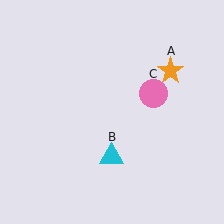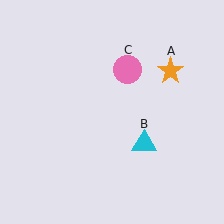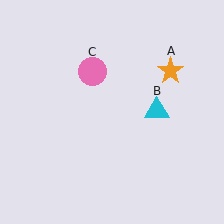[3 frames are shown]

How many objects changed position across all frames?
2 objects changed position: cyan triangle (object B), pink circle (object C).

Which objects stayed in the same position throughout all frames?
Orange star (object A) remained stationary.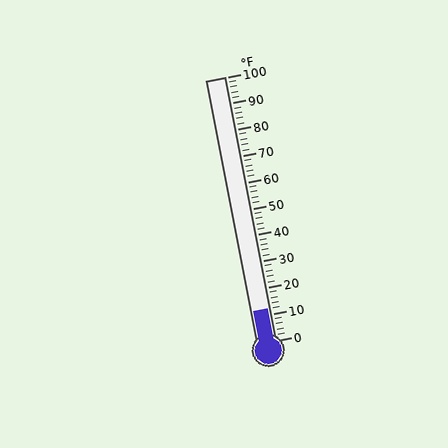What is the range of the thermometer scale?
The thermometer scale ranges from 0°F to 100°F.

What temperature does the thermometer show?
The thermometer shows approximately 12°F.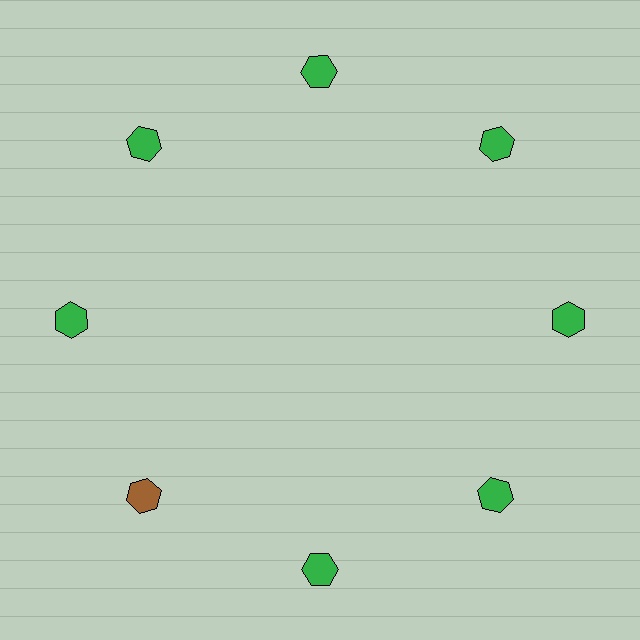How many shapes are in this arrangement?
There are 8 shapes arranged in a ring pattern.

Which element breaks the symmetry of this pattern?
The brown hexagon at roughly the 8 o'clock position breaks the symmetry. All other shapes are green hexagons.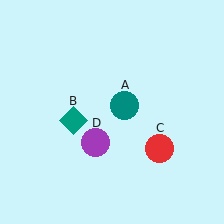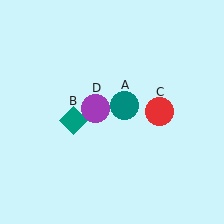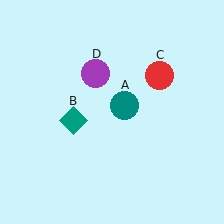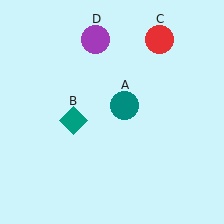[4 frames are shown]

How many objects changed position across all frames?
2 objects changed position: red circle (object C), purple circle (object D).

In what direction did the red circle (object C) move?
The red circle (object C) moved up.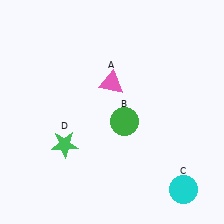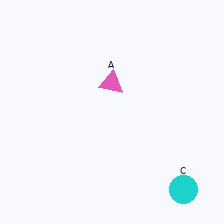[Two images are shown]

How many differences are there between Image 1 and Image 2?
There are 2 differences between the two images.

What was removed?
The green circle (B), the green star (D) were removed in Image 2.